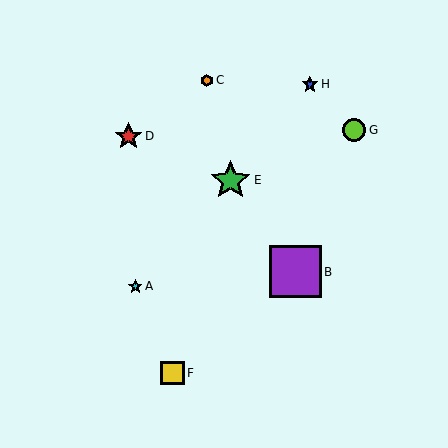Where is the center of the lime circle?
The center of the lime circle is at (354, 130).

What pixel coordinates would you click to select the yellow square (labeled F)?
Click at (173, 373) to select the yellow square F.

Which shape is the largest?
The purple square (labeled B) is the largest.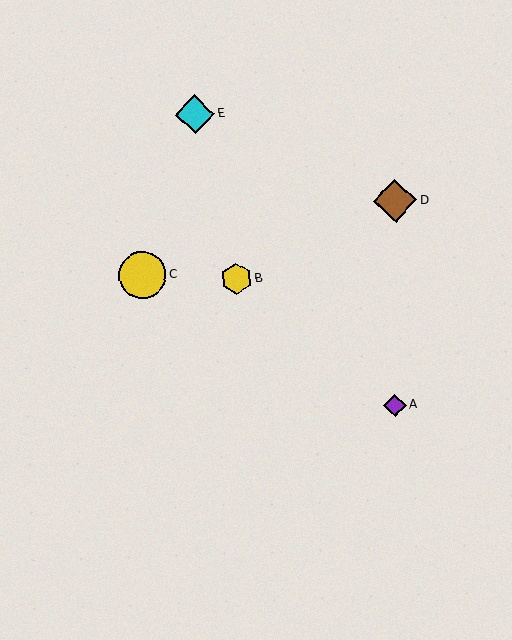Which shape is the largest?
The yellow circle (labeled C) is the largest.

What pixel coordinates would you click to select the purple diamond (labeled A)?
Click at (395, 405) to select the purple diamond A.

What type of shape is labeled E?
Shape E is a cyan diamond.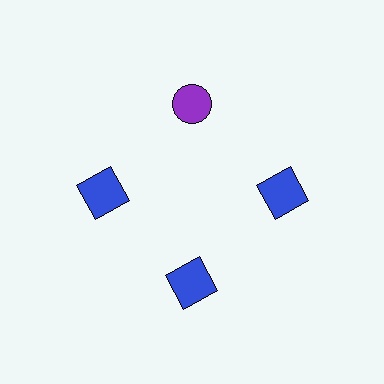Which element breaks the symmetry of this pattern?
The purple circle at roughly the 12 o'clock position breaks the symmetry. All other shapes are blue squares.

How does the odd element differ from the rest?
It differs in both color (purple instead of blue) and shape (circle instead of square).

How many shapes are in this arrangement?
There are 4 shapes arranged in a ring pattern.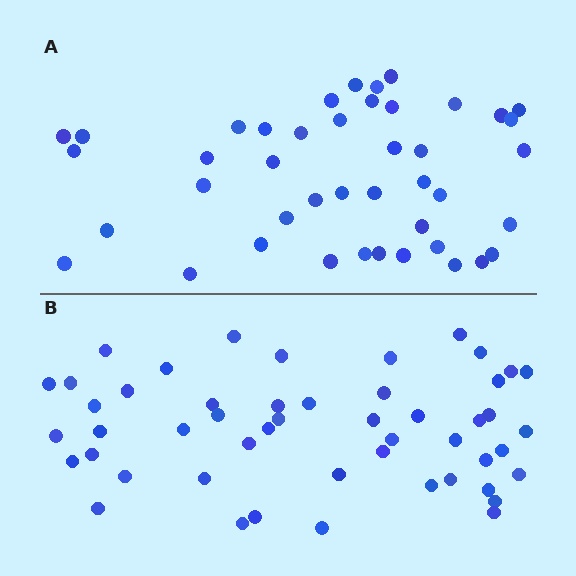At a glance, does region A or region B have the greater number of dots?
Region B (the bottom region) has more dots.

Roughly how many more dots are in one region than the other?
Region B has roughly 8 or so more dots than region A.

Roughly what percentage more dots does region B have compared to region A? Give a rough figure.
About 15% more.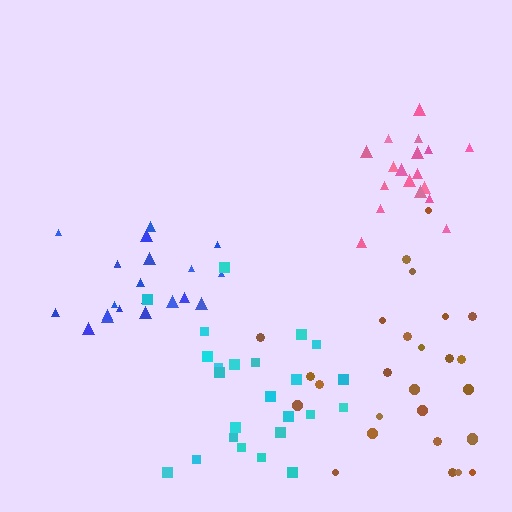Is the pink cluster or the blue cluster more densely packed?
Pink.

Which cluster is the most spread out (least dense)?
Brown.